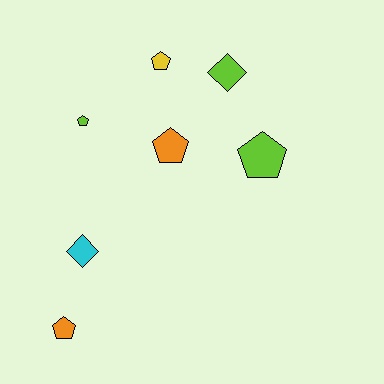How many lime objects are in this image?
There are 3 lime objects.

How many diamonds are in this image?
There are 2 diamonds.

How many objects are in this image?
There are 7 objects.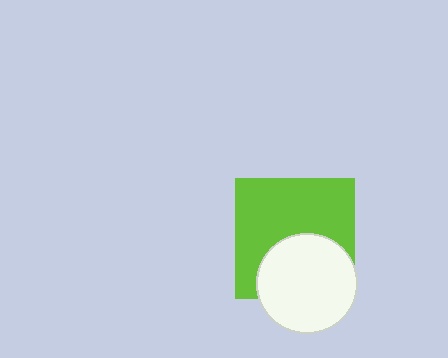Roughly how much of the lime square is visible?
About half of it is visible (roughly 62%).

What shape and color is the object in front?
The object in front is a white circle.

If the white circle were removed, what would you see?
You would see the complete lime square.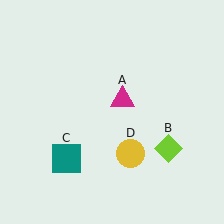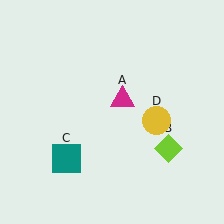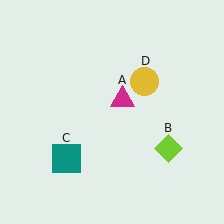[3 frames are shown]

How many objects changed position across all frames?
1 object changed position: yellow circle (object D).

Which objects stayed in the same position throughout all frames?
Magenta triangle (object A) and lime diamond (object B) and teal square (object C) remained stationary.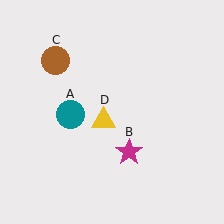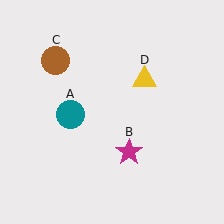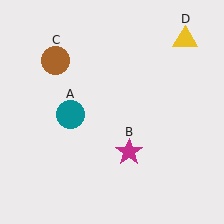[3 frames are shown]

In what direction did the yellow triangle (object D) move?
The yellow triangle (object D) moved up and to the right.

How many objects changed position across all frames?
1 object changed position: yellow triangle (object D).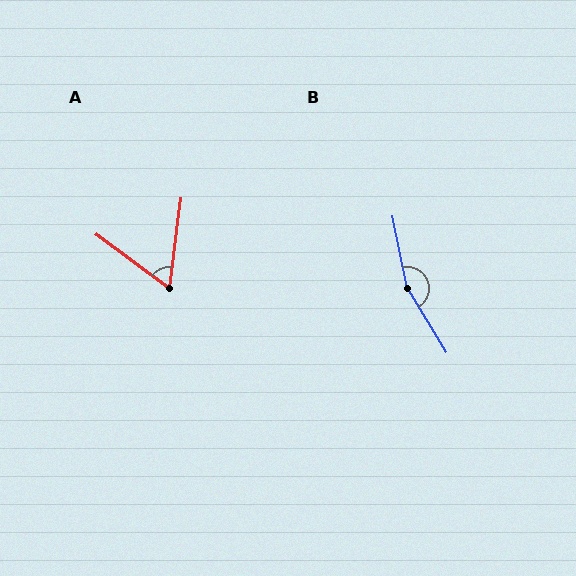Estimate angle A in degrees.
Approximately 60 degrees.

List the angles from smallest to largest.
A (60°), B (160°).